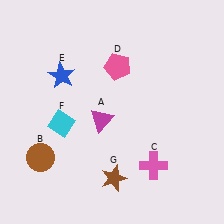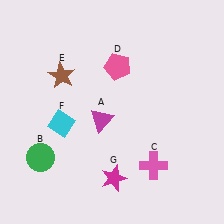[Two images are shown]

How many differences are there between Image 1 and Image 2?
There are 3 differences between the two images.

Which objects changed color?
B changed from brown to green. E changed from blue to brown. G changed from brown to magenta.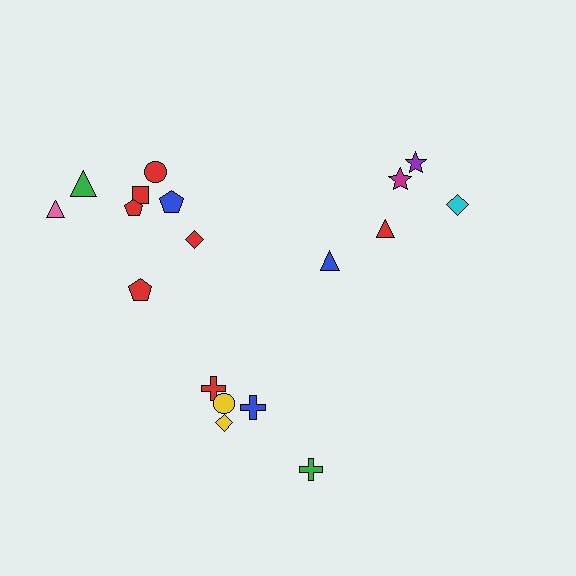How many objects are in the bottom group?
There are 5 objects.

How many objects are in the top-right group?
There are 5 objects.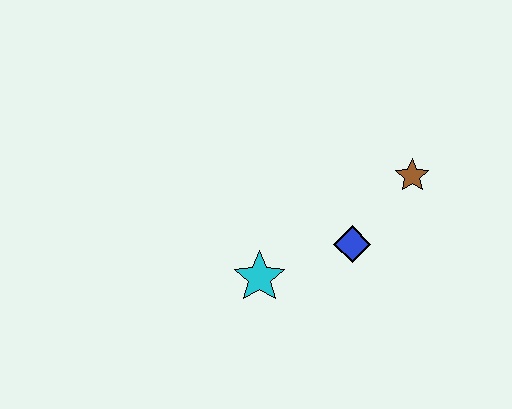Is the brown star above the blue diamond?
Yes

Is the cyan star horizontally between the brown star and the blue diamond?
No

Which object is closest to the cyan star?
The blue diamond is closest to the cyan star.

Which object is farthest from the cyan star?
The brown star is farthest from the cyan star.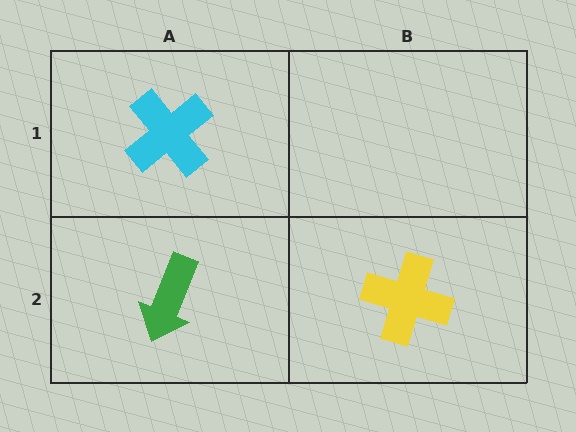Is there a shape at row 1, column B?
No, that cell is empty.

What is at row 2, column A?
A green arrow.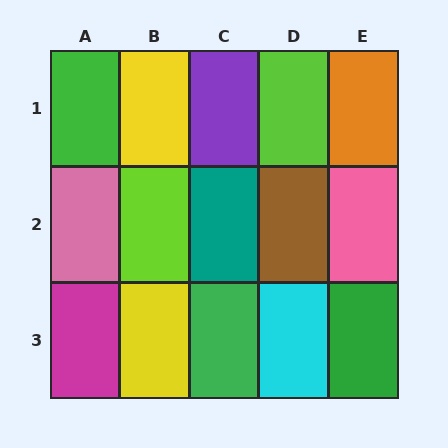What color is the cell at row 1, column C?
Purple.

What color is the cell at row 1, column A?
Green.